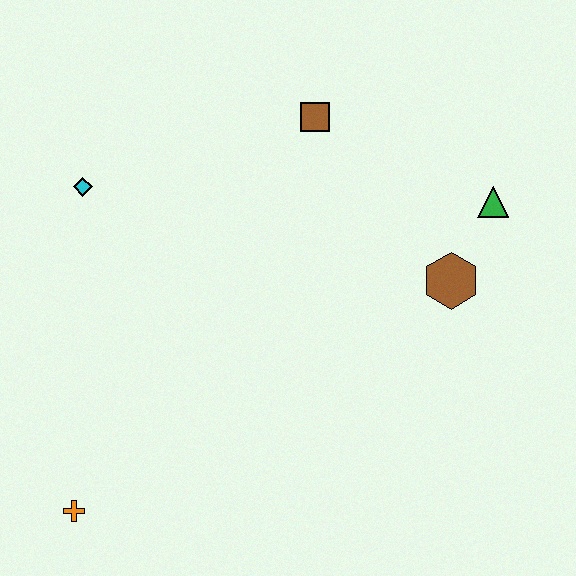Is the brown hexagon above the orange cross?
Yes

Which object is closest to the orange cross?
The cyan diamond is closest to the orange cross.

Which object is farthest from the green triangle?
The orange cross is farthest from the green triangle.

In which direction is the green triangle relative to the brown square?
The green triangle is to the right of the brown square.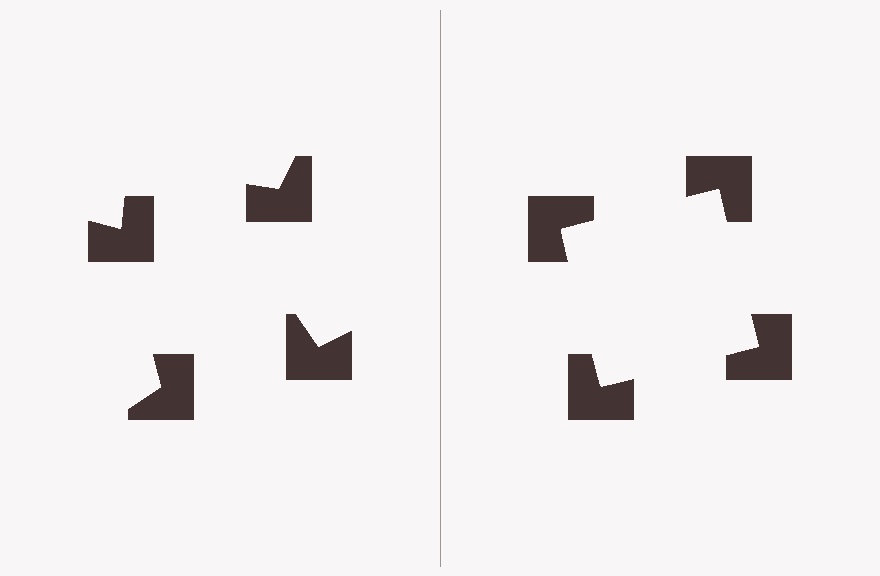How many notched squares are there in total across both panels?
8 — 4 on each side.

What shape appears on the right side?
An illusory square.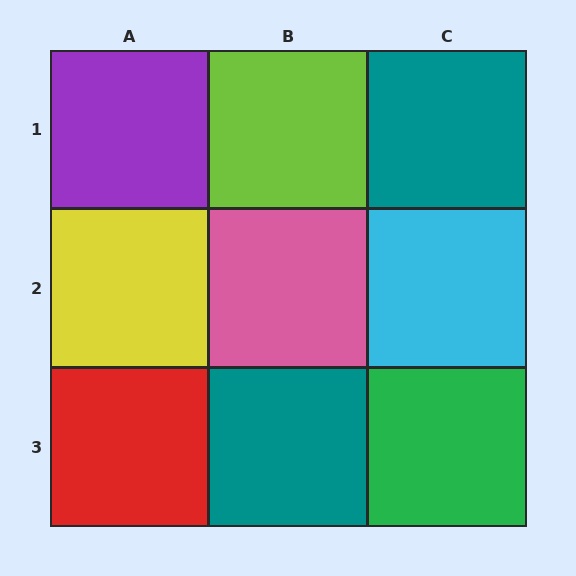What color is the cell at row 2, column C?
Cyan.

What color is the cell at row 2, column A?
Yellow.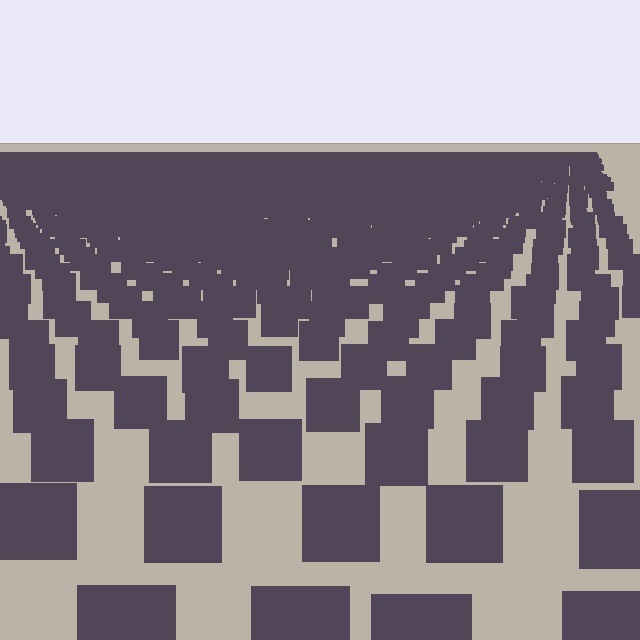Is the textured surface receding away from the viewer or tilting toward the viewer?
The surface is receding away from the viewer. Texture elements get smaller and denser toward the top.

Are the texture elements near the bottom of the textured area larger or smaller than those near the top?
Larger. Near the bottom, elements are closer to the viewer and appear at a bigger on-screen size.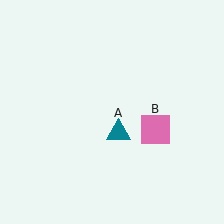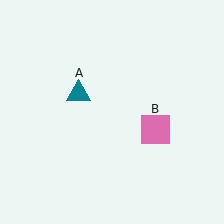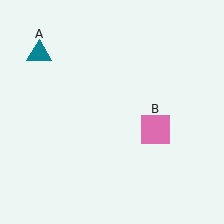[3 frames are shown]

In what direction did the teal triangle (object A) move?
The teal triangle (object A) moved up and to the left.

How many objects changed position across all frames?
1 object changed position: teal triangle (object A).